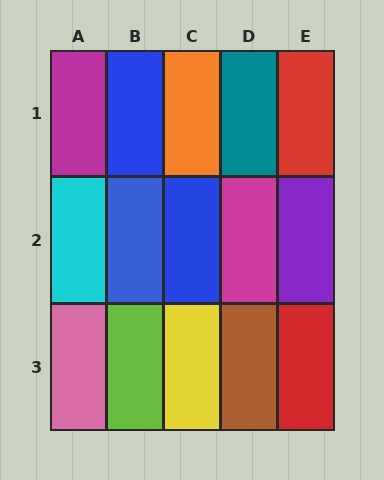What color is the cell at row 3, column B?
Lime.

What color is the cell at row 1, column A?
Magenta.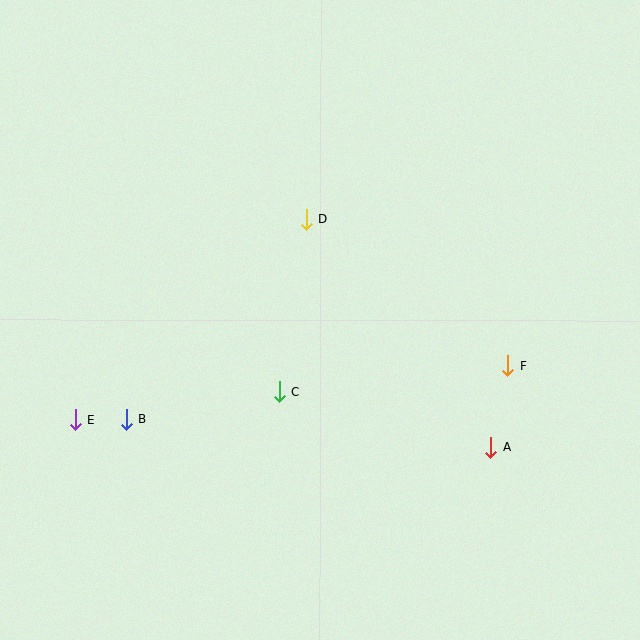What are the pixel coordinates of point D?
Point D is at (306, 219).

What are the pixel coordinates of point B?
Point B is at (126, 419).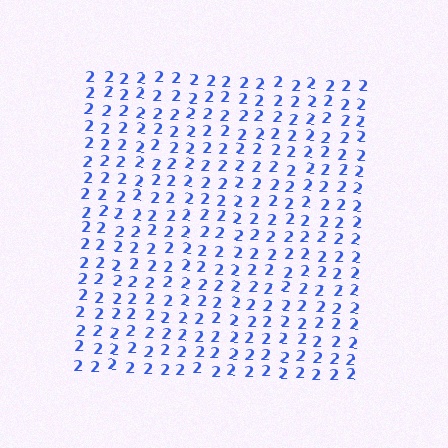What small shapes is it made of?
It is made of small digit 2's.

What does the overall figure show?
The overall figure shows a square.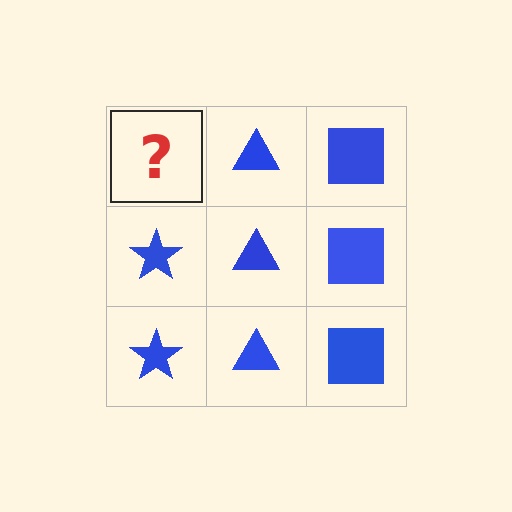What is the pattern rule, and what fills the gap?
The rule is that each column has a consistent shape. The gap should be filled with a blue star.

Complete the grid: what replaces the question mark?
The question mark should be replaced with a blue star.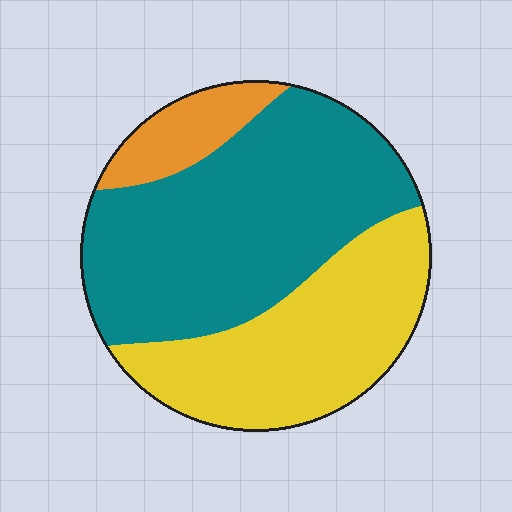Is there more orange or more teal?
Teal.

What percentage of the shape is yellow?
Yellow covers roughly 35% of the shape.